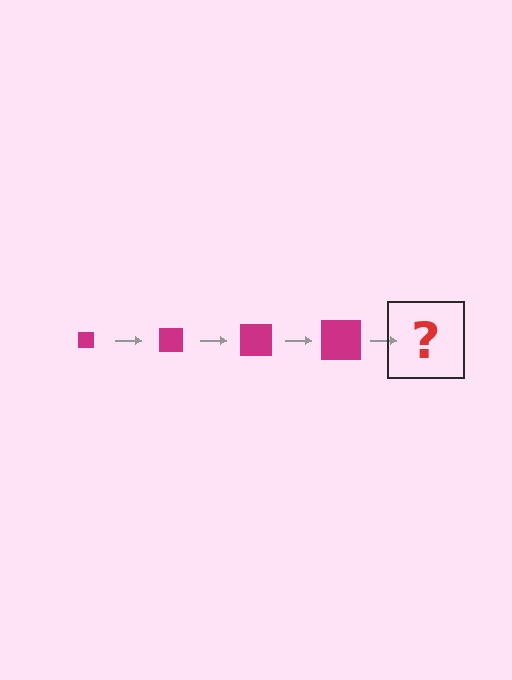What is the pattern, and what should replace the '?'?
The pattern is that the square gets progressively larger each step. The '?' should be a magenta square, larger than the previous one.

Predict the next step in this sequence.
The next step is a magenta square, larger than the previous one.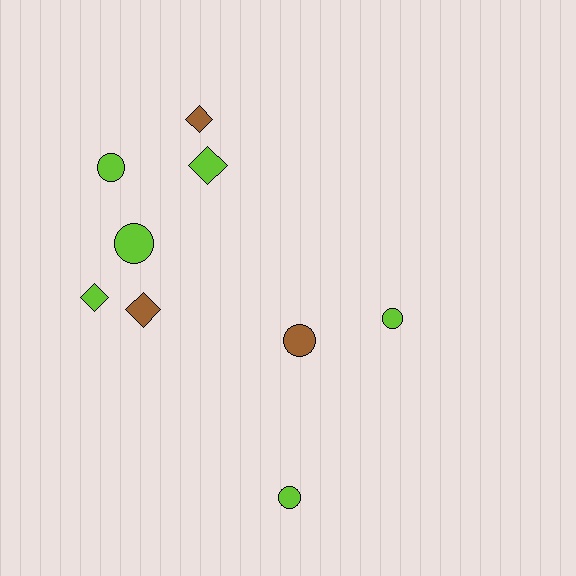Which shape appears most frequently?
Circle, with 5 objects.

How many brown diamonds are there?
There are 2 brown diamonds.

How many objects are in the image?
There are 9 objects.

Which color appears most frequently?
Lime, with 6 objects.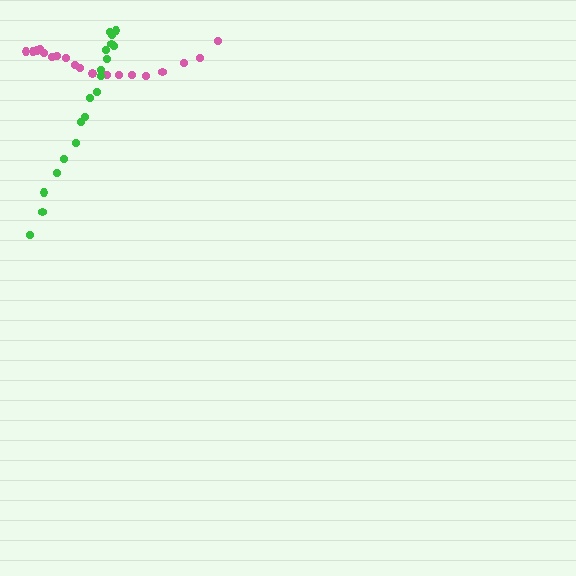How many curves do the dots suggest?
There are 2 distinct paths.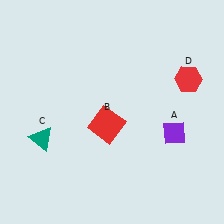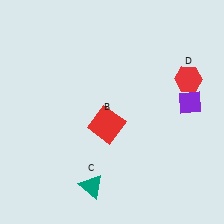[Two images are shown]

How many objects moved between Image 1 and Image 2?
2 objects moved between the two images.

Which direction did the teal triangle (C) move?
The teal triangle (C) moved right.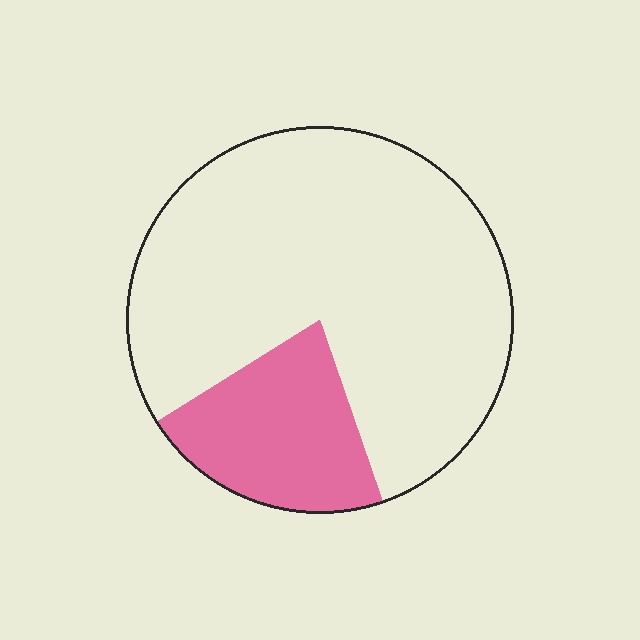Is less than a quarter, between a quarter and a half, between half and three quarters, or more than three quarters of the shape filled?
Less than a quarter.